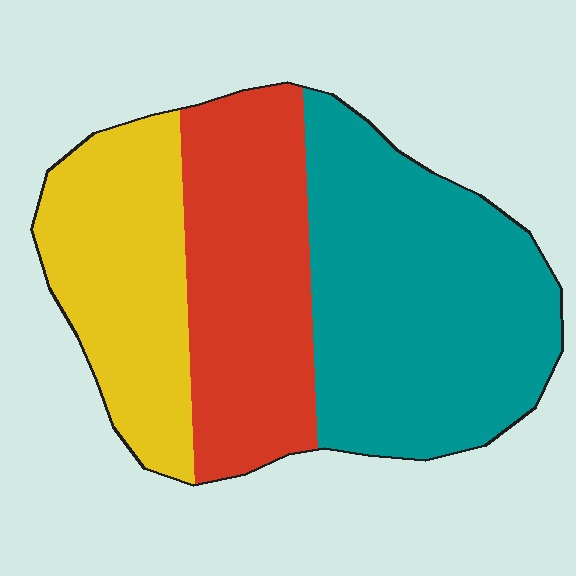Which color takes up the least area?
Yellow, at roughly 25%.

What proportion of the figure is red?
Red takes up between a quarter and a half of the figure.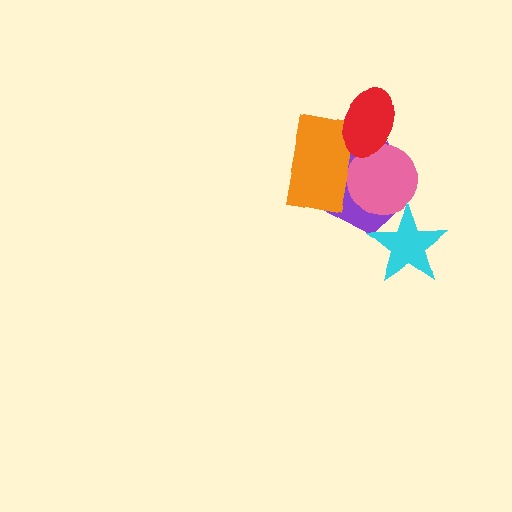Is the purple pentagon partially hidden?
Yes, it is partially covered by another shape.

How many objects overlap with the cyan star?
1 object overlaps with the cyan star.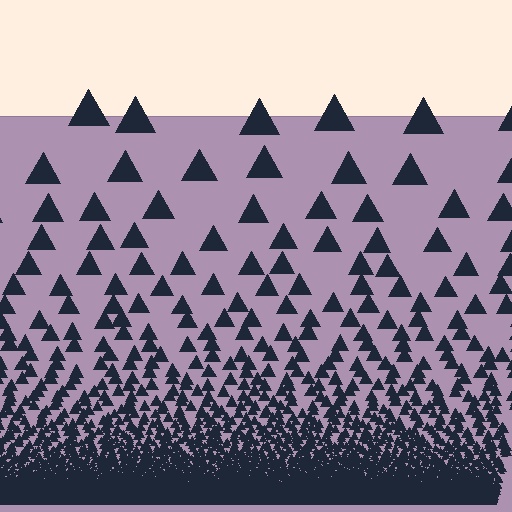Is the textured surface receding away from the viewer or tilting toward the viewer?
The surface appears to tilt toward the viewer. Texture elements get larger and sparser toward the top.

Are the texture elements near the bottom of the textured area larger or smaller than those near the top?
Smaller. The gradient is inverted — elements near the bottom are smaller and denser.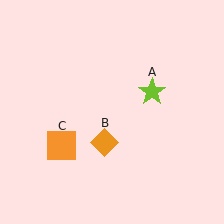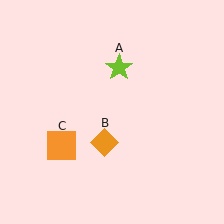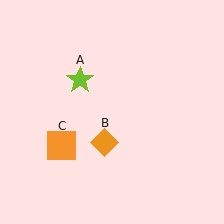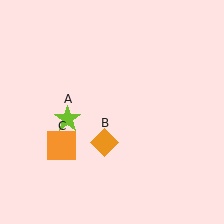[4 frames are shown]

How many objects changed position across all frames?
1 object changed position: lime star (object A).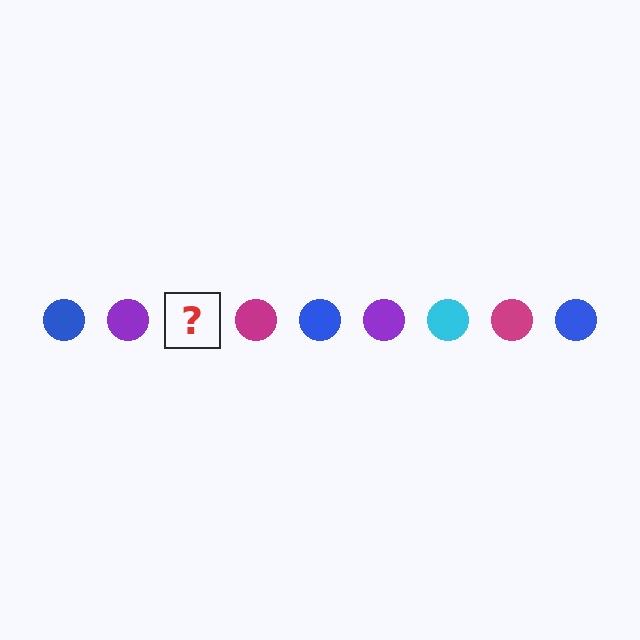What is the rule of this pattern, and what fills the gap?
The rule is that the pattern cycles through blue, purple, cyan, magenta circles. The gap should be filled with a cyan circle.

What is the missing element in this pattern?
The missing element is a cyan circle.